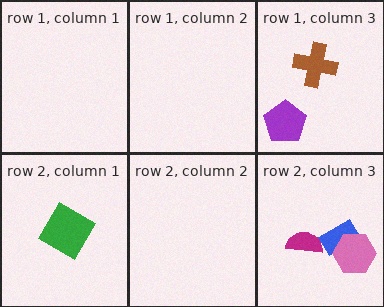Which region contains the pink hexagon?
The row 2, column 3 region.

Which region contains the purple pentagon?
The row 1, column 3 region.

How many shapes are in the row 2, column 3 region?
3.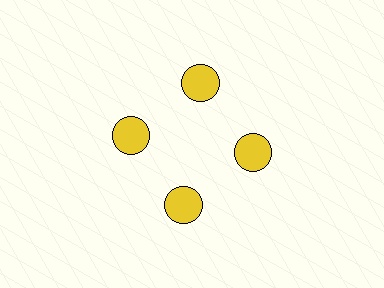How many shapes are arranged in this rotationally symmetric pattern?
There are 4 shapes, arranged in 4 groups of 1.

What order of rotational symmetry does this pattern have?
This pattern has 4-fold rotational symmetry.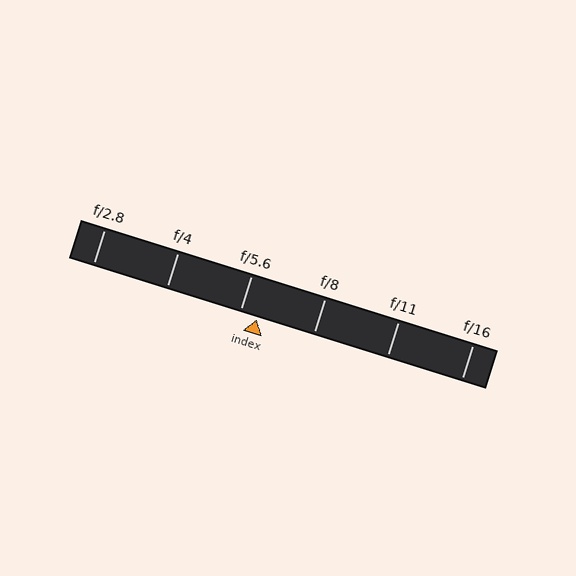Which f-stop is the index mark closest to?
The index mark is closest to f/5.6.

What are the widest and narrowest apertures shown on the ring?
The widest aperture shown is f/2.8 and the narrowest is f/16.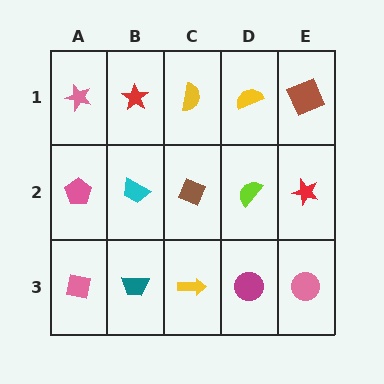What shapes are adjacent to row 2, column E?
A brown square (row 1, column E), a pink circle (row 3, column E), a lime semicircle (row 2, column D).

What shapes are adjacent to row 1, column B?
A cyan trapezoid (row 2, column B), a pink star (row 1, column A), a yellow semicircle (row 1, column C).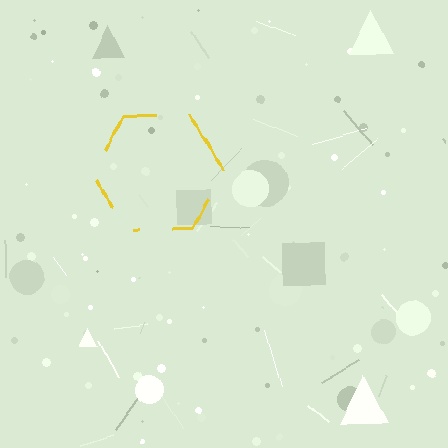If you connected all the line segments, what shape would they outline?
They would outline a hexagon.